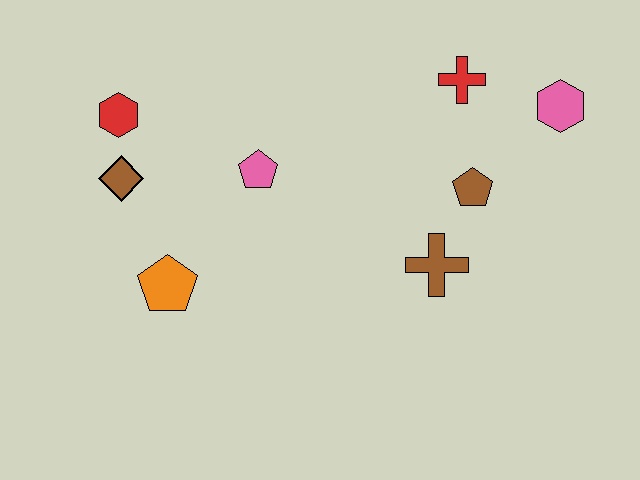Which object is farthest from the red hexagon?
The pink hexagon is farthest from the red hexagon.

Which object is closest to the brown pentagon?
The brown cross is closest to the brown pentagon.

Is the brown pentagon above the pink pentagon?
No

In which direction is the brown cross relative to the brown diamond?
The brown cross is to the right of the brown diamond.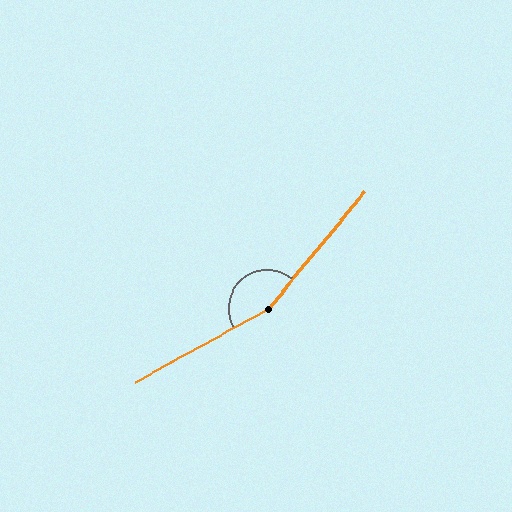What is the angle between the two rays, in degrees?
Approximately 158 degrees.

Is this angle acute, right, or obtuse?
It is obtuse.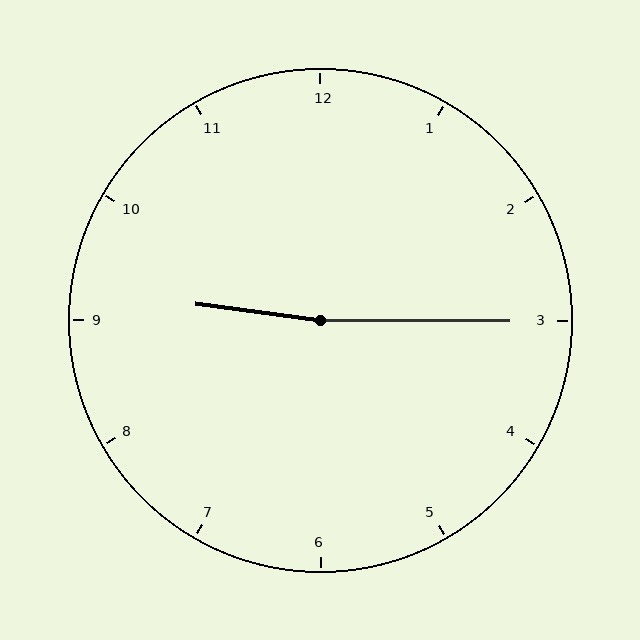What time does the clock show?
9:15.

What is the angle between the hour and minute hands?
Approximately 172 degrees.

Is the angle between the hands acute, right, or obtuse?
It is obtuse.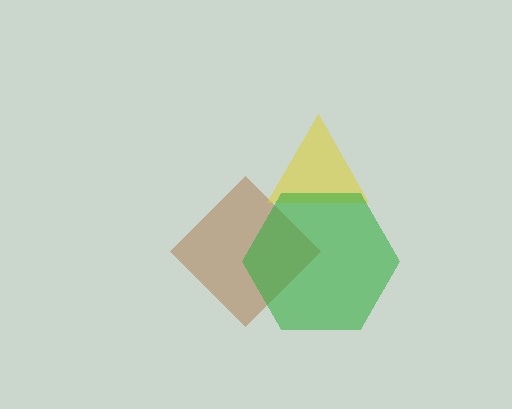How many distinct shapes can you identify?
There are 3 distinct shapes: a brown diamond, a yellow triangle, a green hexagon.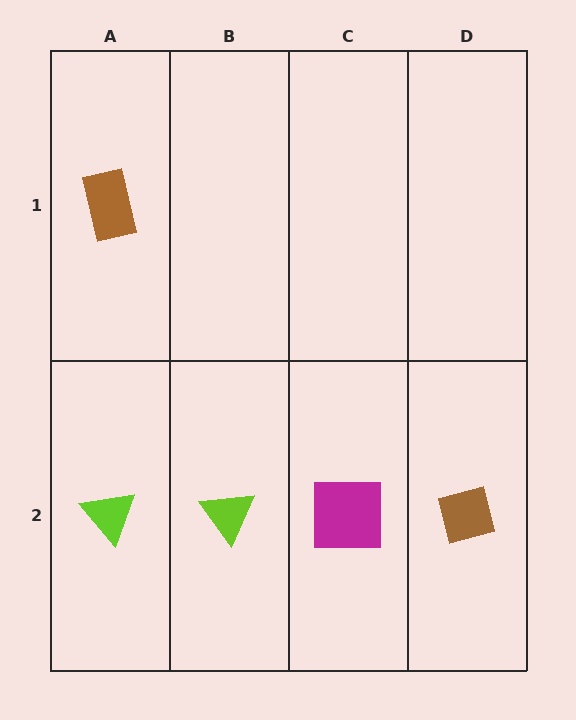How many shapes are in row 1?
1 shape.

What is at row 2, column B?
A lime triangle.